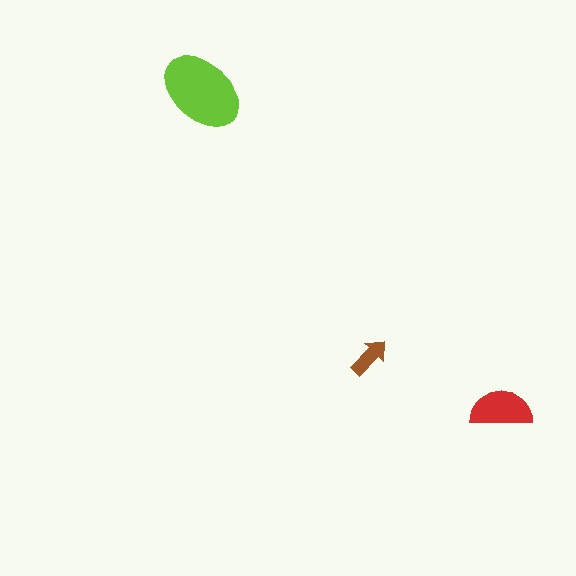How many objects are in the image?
There are 3 objects in the image.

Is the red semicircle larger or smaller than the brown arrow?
Larger.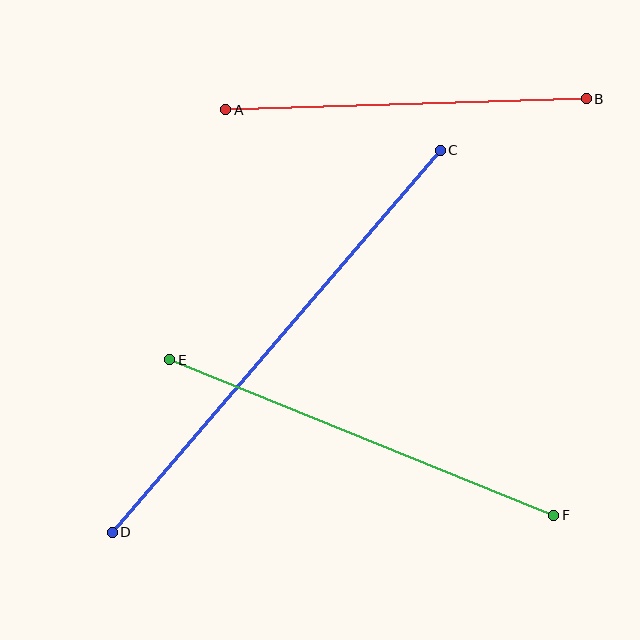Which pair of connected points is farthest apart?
Points C and D are farthest apart.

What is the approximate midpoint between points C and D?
The midpoint is at approximately (276, 341) pixels.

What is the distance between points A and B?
The distance is approximately 361 pixels.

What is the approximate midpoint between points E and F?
The midpoint is at approximately (362, 437) pixels.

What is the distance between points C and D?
The distance is approximately 504 pixels.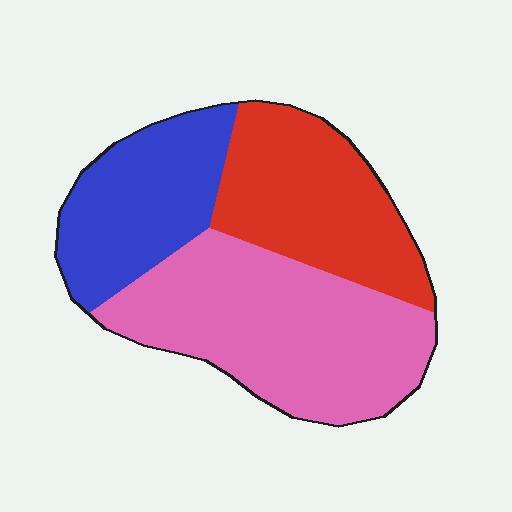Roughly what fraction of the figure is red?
Red covers 30% of the figure.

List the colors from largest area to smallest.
From largest to smallest: pink, red, blue.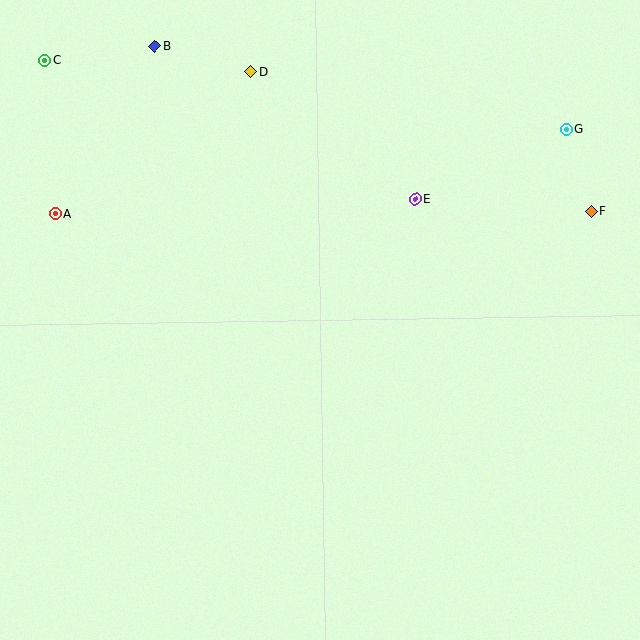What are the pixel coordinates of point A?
Point A is at (56, 214).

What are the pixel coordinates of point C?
Point C is at (45, 60).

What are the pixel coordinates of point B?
Point B is at (154, 47).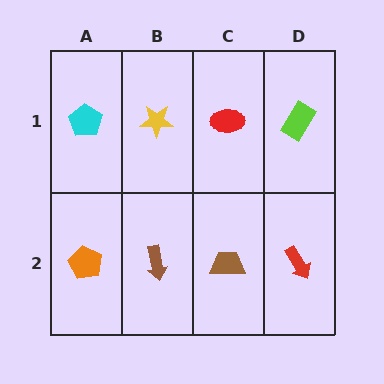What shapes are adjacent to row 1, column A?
An orange pentagon (row 2, column A), a yellow star (row 1, column B).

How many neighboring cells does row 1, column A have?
2.